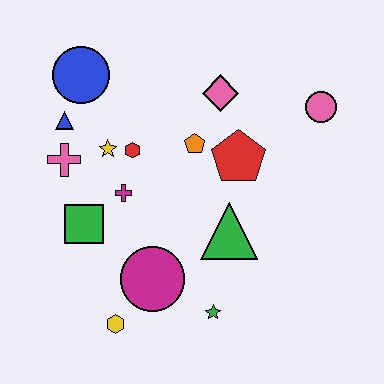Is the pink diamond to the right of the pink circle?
No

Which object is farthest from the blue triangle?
The pink circle is farthest from the blue triangle.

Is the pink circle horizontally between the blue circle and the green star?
No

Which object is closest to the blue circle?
The blue triangle is closest to the blue circle.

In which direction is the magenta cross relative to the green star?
The magenta cross is above the green star.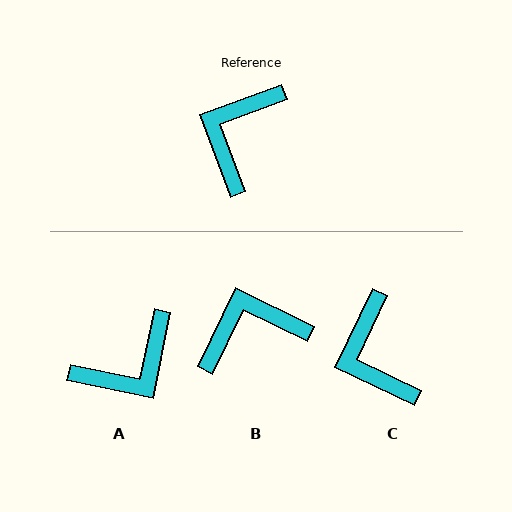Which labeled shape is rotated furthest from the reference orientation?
A, about 148 degrees away.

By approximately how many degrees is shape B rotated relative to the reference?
Approximately 46 degrees clockwise.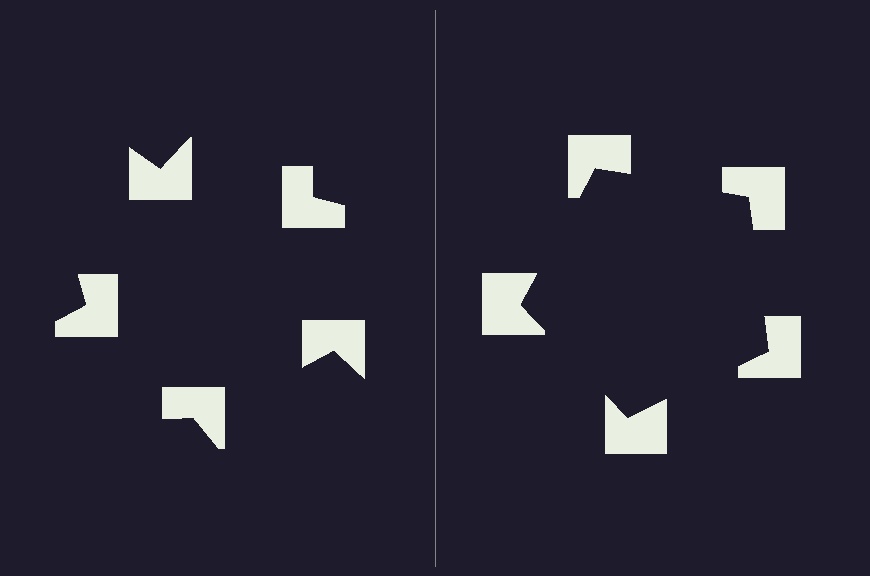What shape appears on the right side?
An illusory pentagon.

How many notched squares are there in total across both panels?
10 — 5 on each side.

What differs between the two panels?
The notched squares are positioned identically on both sides; only the wedge orientations differ. On the right they align to a pentagon; on the left they are misaligned.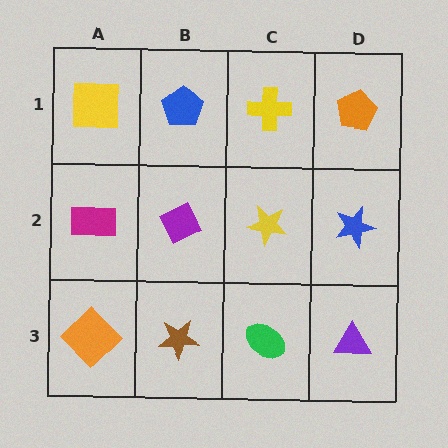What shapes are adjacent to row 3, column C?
A yellow star (row 2, column C), a brown star (row 3, column B), a purple triangle (row 3, column D).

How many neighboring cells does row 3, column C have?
3.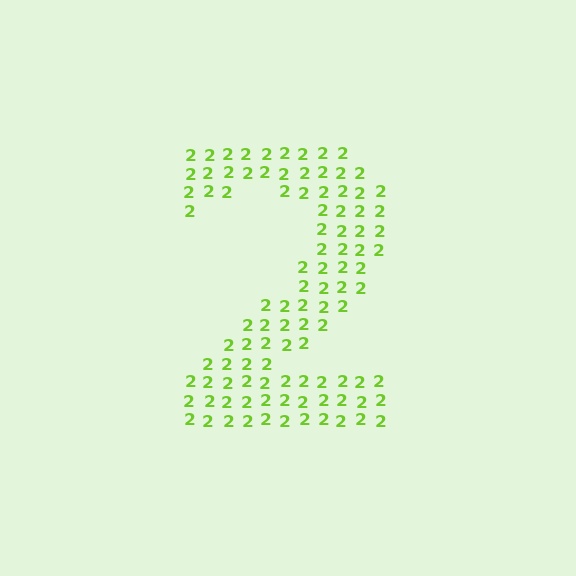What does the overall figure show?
The overall figure shows the digit 2.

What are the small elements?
The small elements are digit 2's.